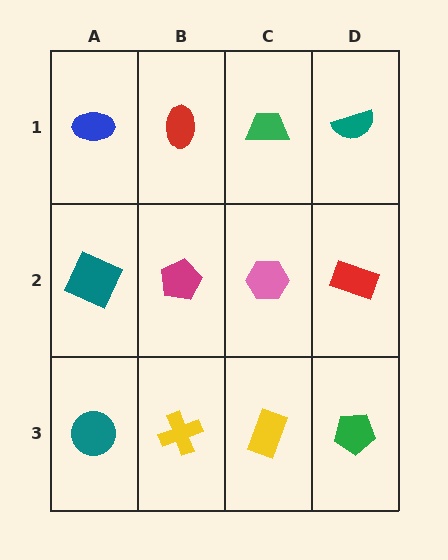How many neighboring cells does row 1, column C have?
3.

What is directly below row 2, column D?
A green pentagon.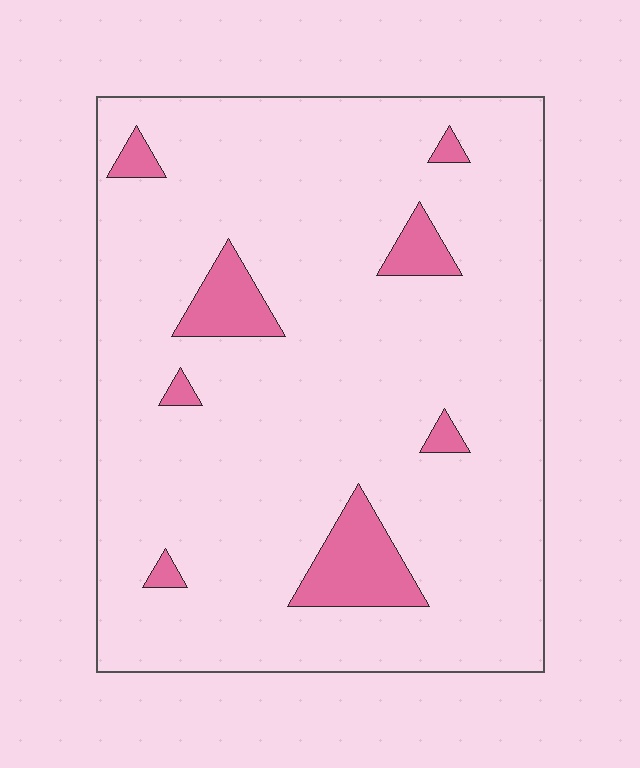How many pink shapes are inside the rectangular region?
8.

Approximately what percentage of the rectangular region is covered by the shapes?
Approximately 10%.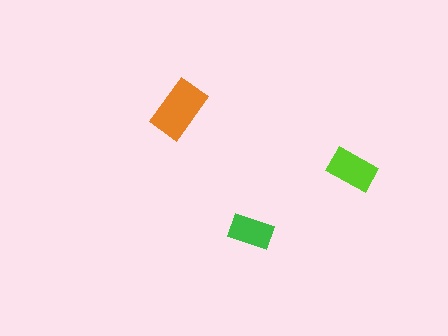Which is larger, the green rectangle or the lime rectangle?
The lime one.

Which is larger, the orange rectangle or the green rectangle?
The orange one.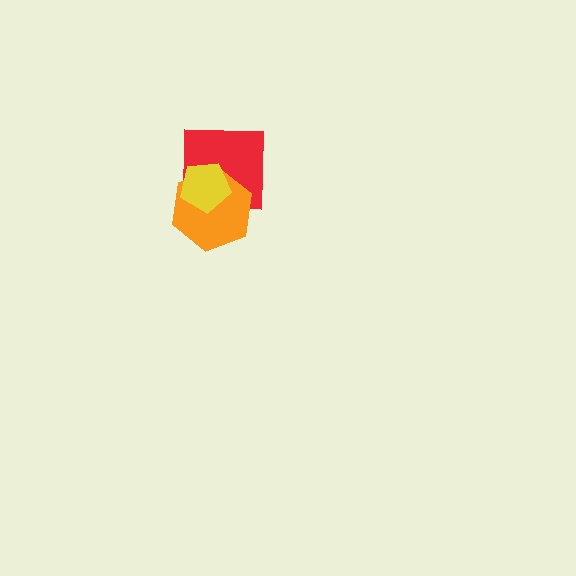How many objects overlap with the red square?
2 objects overlap with the red square.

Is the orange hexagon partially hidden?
Yes, it is partially covered by another shape.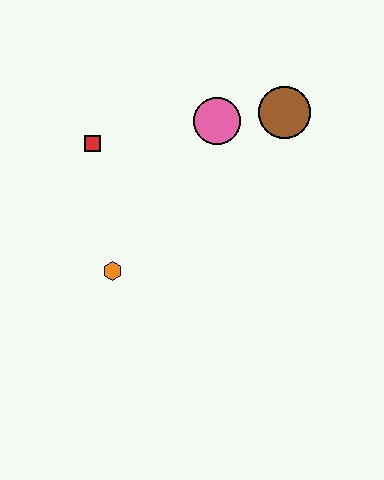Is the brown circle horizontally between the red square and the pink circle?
No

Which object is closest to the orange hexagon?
The red square is closest to the orange hexagon.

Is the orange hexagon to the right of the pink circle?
No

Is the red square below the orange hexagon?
No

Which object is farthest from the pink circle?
The orange hexagon is farthest from the pink circle.